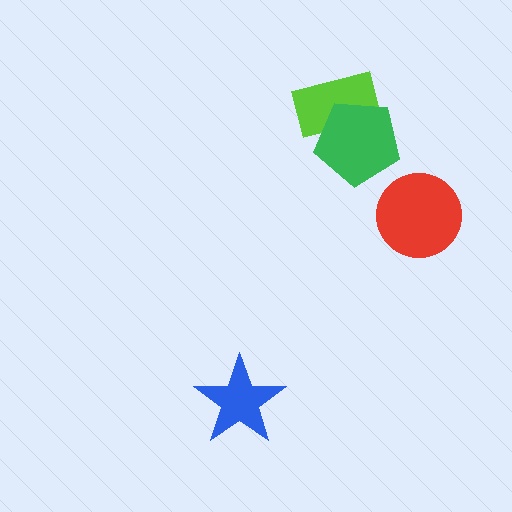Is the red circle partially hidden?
No, no other shape covers it.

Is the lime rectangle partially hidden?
Yes, it is partially covered by another shape.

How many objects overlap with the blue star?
0 objects overlap with the blue star.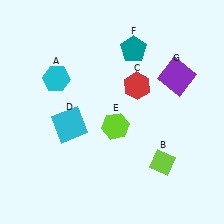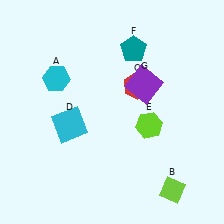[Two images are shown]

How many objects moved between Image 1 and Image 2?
3 objects moved between the two images.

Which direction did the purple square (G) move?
The purple square (G) moved left.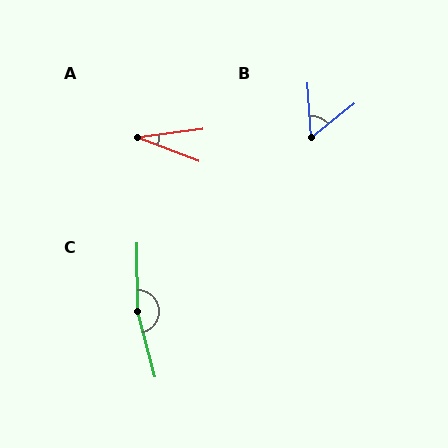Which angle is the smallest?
A, at approximately 28 degrees.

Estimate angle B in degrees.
Approximately 55 degrees.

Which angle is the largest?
C, at approximately 165 degrees.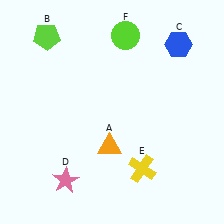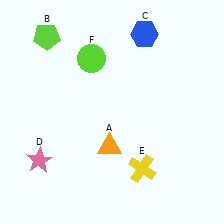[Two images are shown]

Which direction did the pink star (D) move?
The pink star (D) moved left.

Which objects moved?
The objects that moved are: the blue hexagon (C), the pink star (D), the lime circle (F).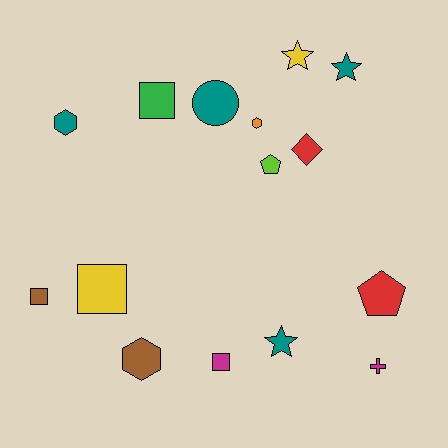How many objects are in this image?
There are 15 objects.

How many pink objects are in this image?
There are no pink objects.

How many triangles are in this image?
There are no triangles.